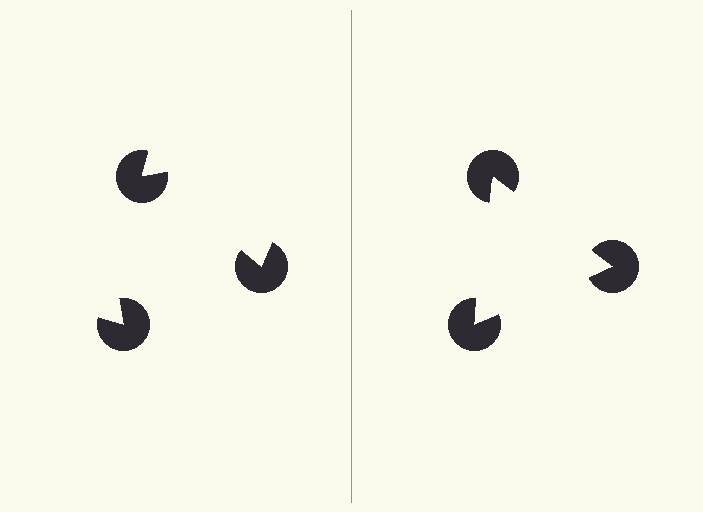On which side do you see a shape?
An illusory triangle appears on the right side. On the left side the wedge cuts are rotated, so no coherent shape forms.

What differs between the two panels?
The pac-man discs are positioned identically on both sides; only the wedge orientations differ. On the right they align to a triangle; on the left they are misaligned.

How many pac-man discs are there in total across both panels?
6 — 3 on each side.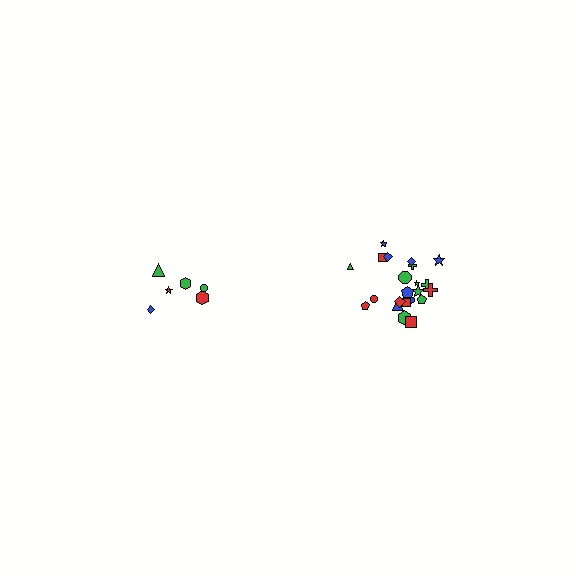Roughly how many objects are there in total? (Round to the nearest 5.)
Roughly 30 objects in total.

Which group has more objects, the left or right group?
The right group.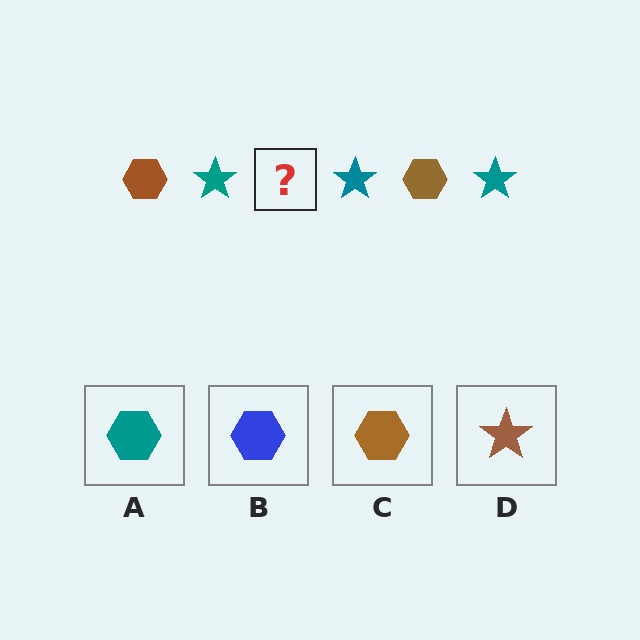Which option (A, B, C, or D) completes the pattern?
C.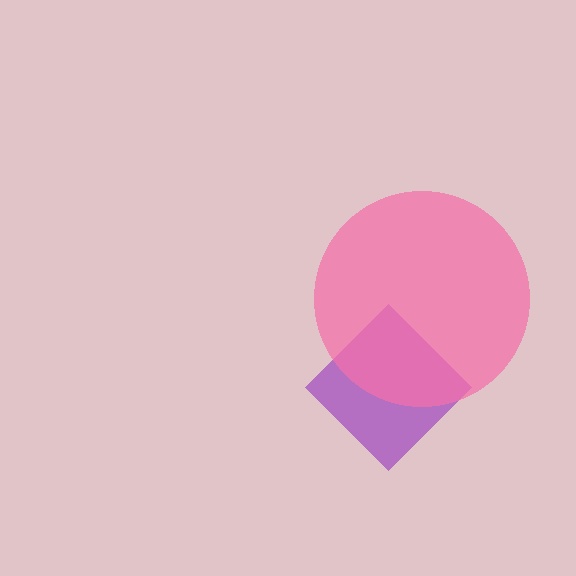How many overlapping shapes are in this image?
There are 2 overlapping shapes in the image.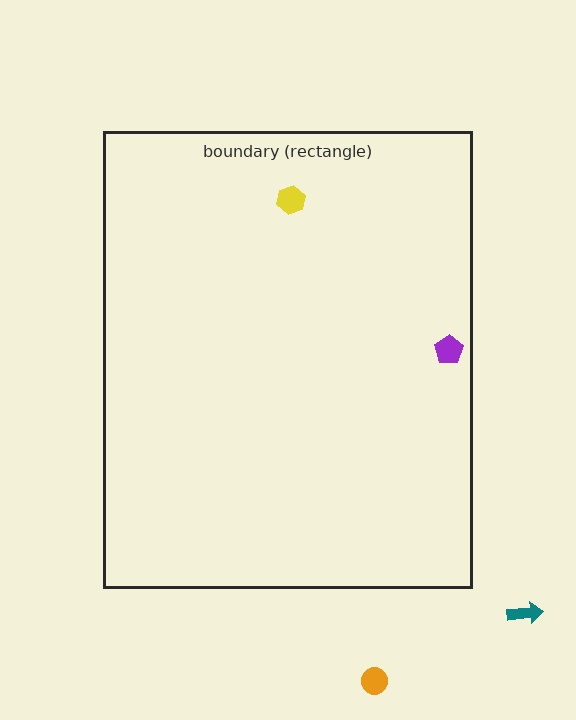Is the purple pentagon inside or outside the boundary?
Inside.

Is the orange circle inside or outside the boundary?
Outside.